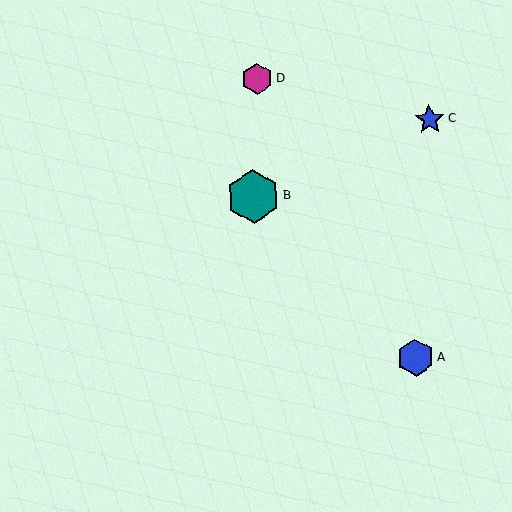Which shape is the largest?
The teal hexagon (labeled B) is the largest.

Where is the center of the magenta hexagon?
The center of the magenta hexagon is at (257, 79).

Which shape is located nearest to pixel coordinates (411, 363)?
The blue hexagon (labeled A) at (415, 358) is nearest to that location.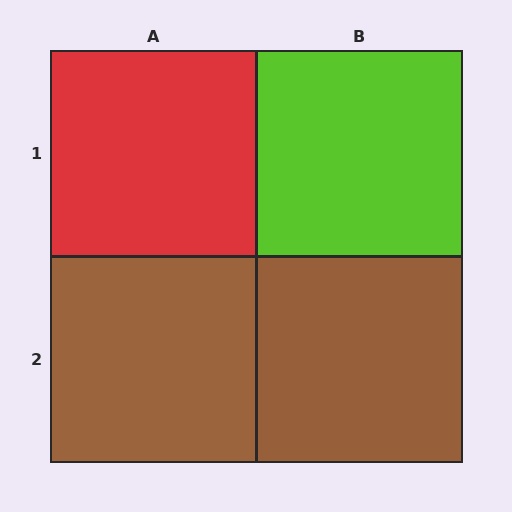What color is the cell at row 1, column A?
Red.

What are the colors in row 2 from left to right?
Brown, brown.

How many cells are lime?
1 cell is lime.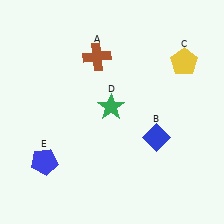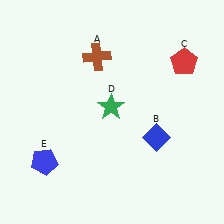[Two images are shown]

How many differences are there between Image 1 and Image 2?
There is 1 difference between the two images.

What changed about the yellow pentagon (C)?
In Image 1, C is yellow. In Image 2, it changed to red.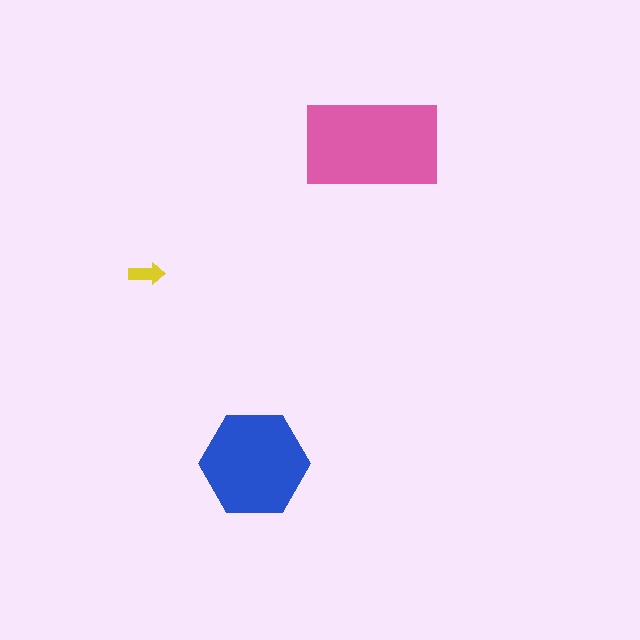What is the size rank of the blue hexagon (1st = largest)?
2nd.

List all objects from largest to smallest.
The pink rectangle, the blue hexagon, the yellow arrow.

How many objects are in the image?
There are 3 objects in the image.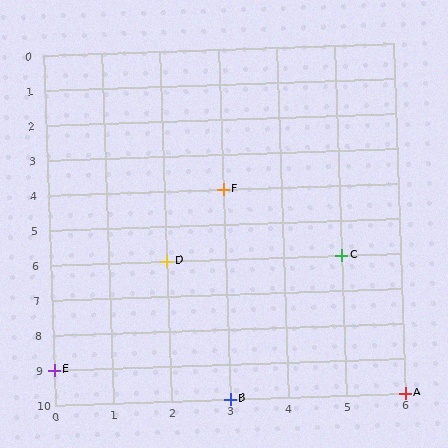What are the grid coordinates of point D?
Point D is at grid coordinates (2, 6).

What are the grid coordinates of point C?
Point C is at grid coordinates (5, 6).